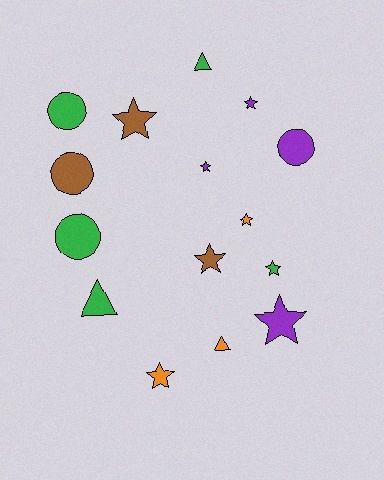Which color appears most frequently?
Green, with 5 objects.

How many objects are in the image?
There are 15 objects.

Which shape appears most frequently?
Star, with 8 objects.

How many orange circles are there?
There are no orange circles.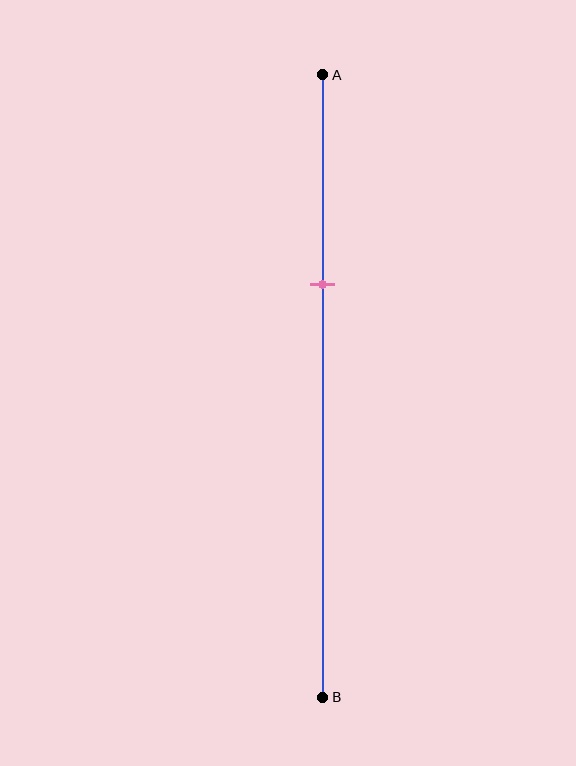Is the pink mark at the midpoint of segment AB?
No, the mark is at about 35% from A, not at the 50% midpoint.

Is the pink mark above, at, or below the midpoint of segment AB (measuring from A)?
The pink mark is above the midpoint of segment AB.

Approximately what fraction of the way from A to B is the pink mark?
The pink mark is approximately 35% of the way from A to B.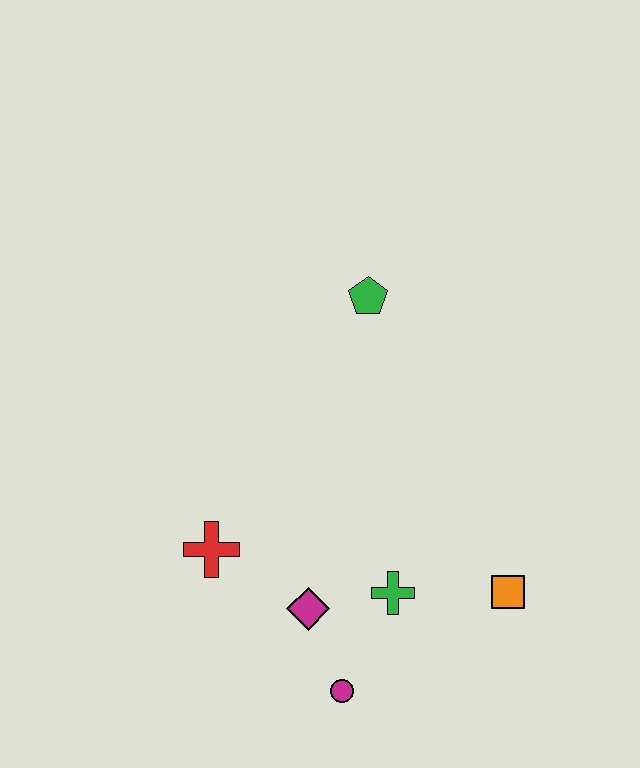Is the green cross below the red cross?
Yes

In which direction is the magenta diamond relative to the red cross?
The magenta diamond is to the right of the red cross.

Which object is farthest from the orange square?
The green pentagon is farthest from the orange square.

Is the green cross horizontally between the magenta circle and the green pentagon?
No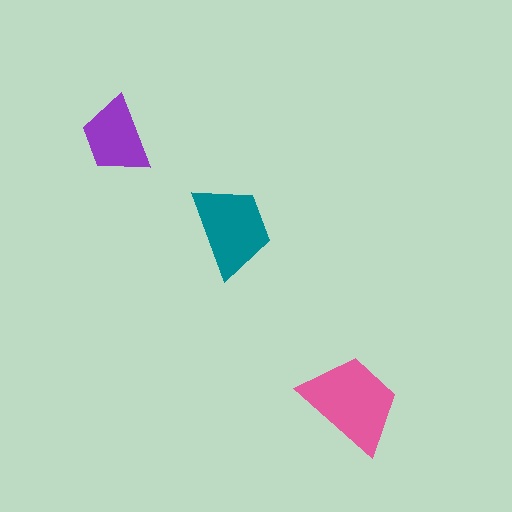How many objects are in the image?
There are 3 objects in the image.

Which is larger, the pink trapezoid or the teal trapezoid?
The pink one.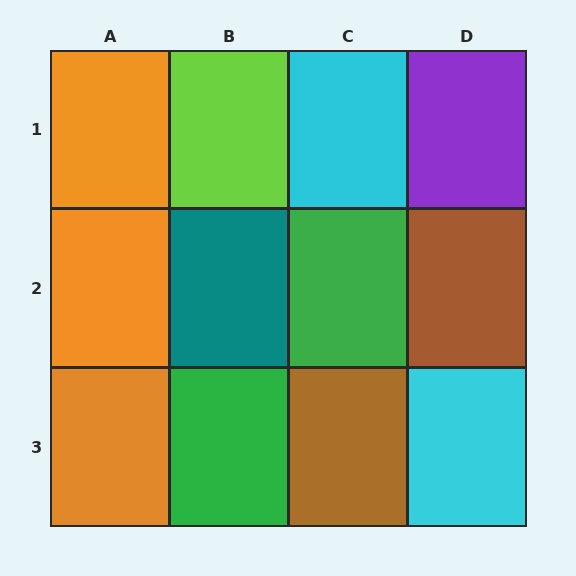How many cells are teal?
1 cell is teal.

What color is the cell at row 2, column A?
Orange.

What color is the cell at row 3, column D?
Cyan.